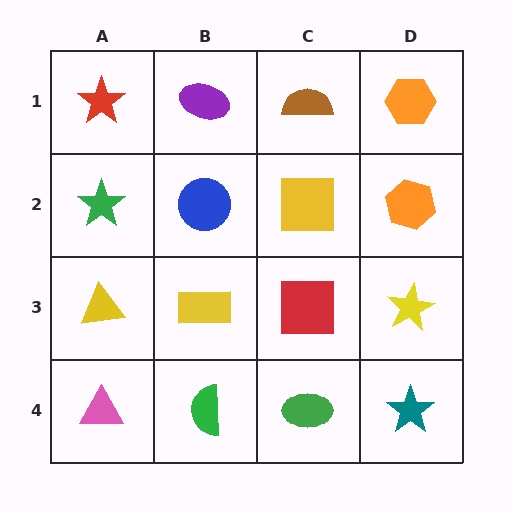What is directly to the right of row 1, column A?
A purple ellipse.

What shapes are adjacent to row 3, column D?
An orange hexagon (row 2, column D), a teal star (row 4, column D), a red square (row 3, column C).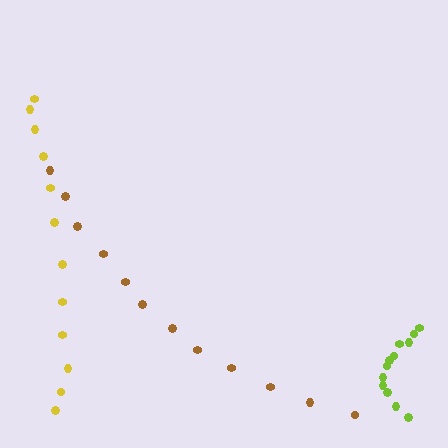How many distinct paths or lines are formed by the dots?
There are 3 distinct paths.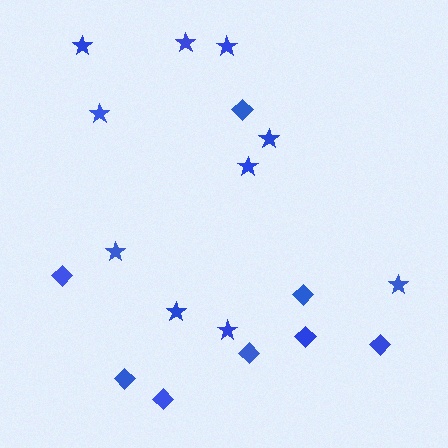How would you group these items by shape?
There are 2 groups: one group of stars (10) and one group of diamonds (8).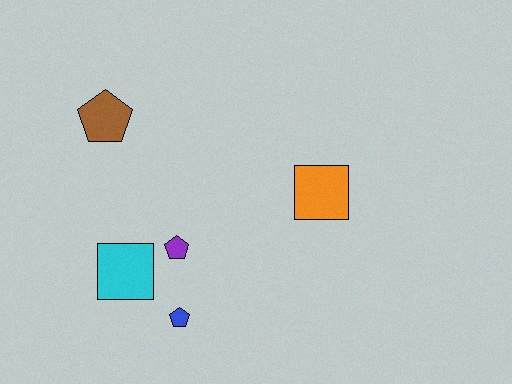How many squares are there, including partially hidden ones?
There are 2 squares.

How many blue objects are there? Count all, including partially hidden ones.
There is 1 blue object.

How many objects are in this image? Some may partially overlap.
There are 5 objects.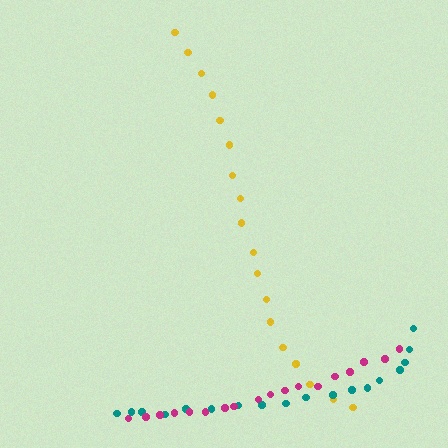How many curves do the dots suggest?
There are 3 distinct paths.